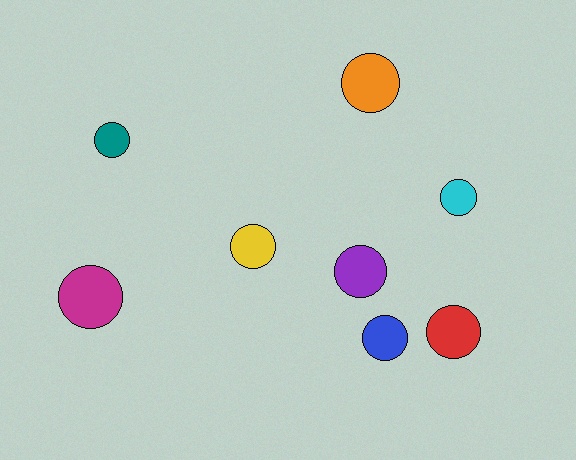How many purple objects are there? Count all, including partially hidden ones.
There is 1 purple object.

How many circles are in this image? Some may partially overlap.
There are 8 circles.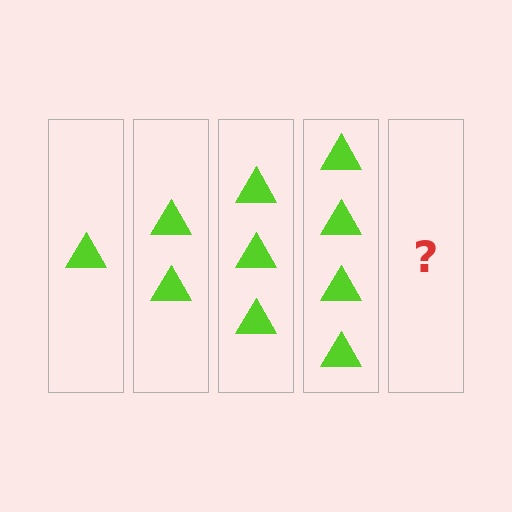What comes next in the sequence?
The next element should be 5 triangles.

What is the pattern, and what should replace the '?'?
The pattern is that each step adds one more triangle. The '?' should be 5 triangles.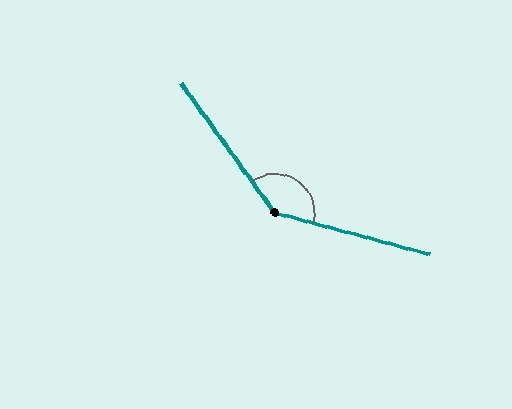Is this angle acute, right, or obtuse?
It is obtuse.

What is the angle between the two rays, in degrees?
Approximately 141 degrees.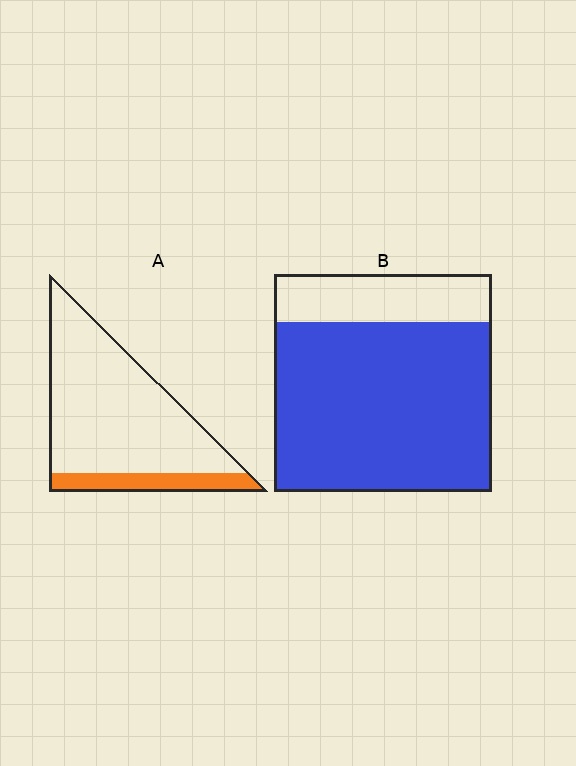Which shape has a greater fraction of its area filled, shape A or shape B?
Shape B.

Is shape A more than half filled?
No.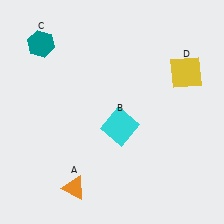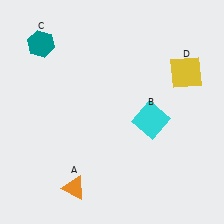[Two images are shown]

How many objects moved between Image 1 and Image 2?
1 object moved between the two images.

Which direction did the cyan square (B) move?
The cyan square (B) moved right.